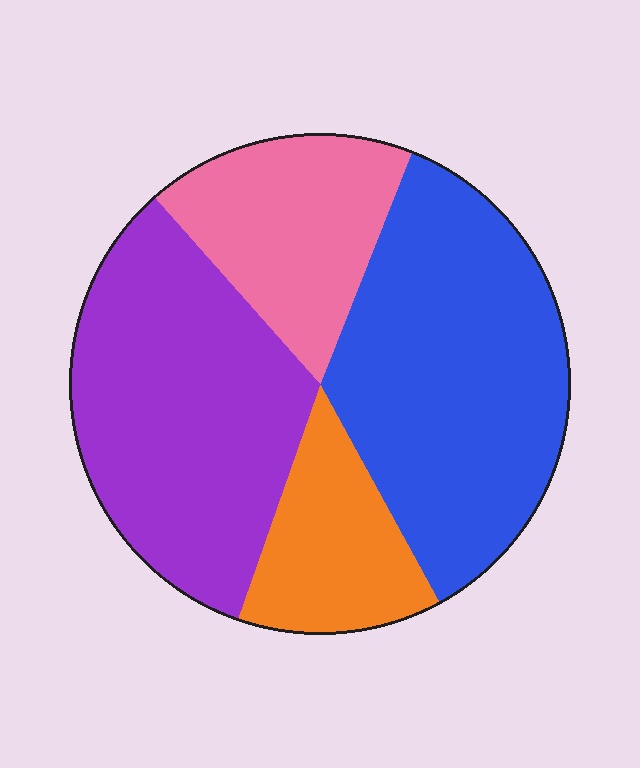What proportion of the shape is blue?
Blue takes up between a quarter and a half of the shape.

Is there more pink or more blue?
Blue.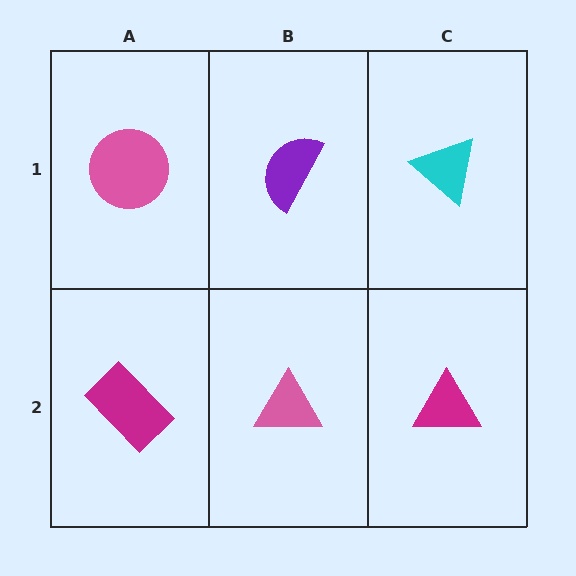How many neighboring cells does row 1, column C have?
2.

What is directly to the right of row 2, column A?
A pink triangle.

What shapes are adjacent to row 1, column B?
A pink triangle (row 2, column B), a pink circle (row 1, column A), a cyan triangle (row 1, column C).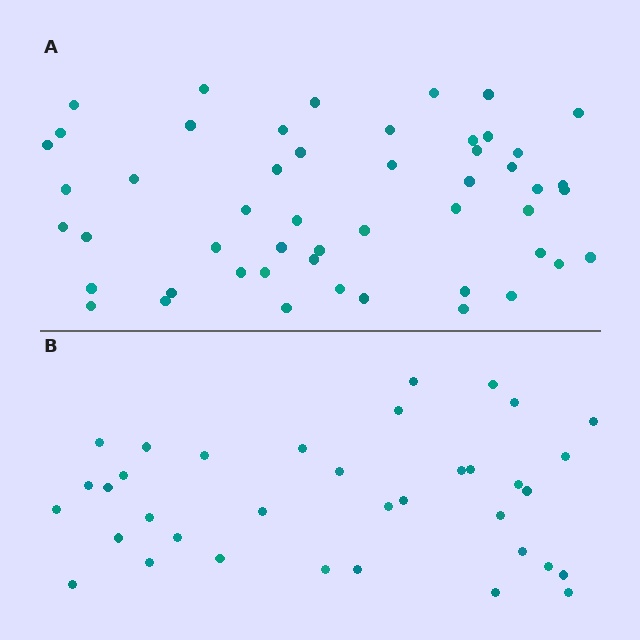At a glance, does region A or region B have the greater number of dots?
Region A (the top region) has more dots.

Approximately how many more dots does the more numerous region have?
Region A has approximately 15 more dots than region B.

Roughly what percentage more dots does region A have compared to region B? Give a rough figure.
About 40% more.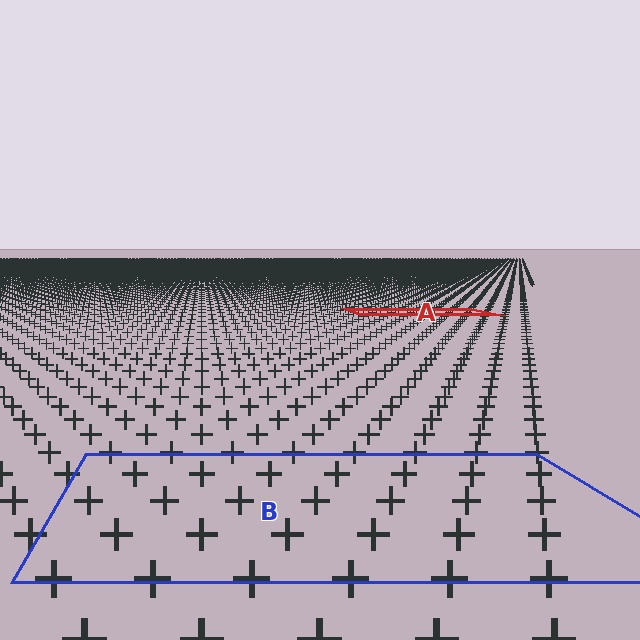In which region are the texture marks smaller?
The texture marks are smaller in region A, because it is farther away.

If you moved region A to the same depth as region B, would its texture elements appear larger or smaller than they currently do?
They would appear larger. At a closer depth, the same texture elements are projected at a bigger on-screen size.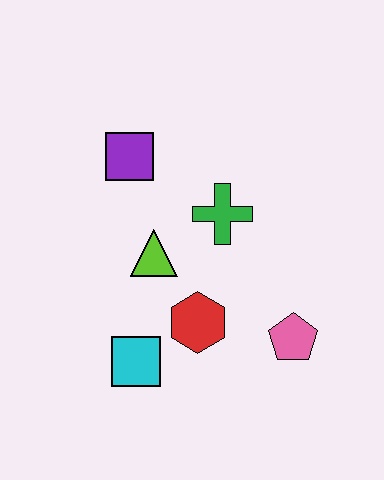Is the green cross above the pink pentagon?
Yes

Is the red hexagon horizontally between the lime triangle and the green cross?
Yes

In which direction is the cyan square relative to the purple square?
The cyan square is below the purple square.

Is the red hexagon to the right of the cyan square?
Yes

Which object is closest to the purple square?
The lime triangle is closest to the purple square.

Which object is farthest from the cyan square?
The purple square is farthest from the cyan square.